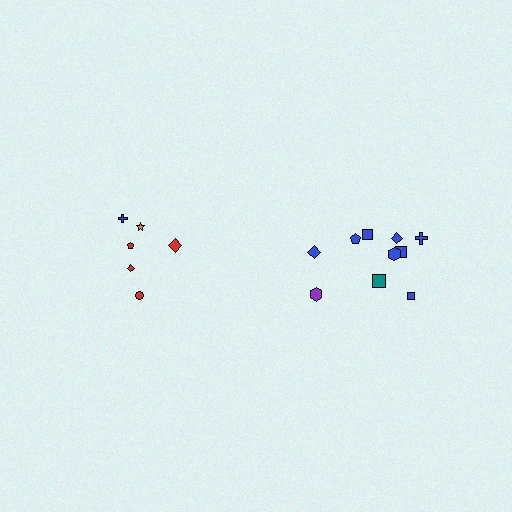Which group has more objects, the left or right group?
The right group.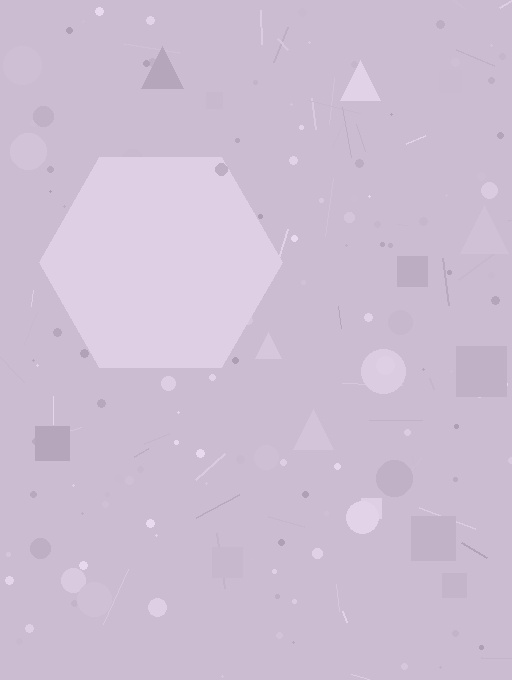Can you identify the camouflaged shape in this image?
The camouflaged shape is a hexagon.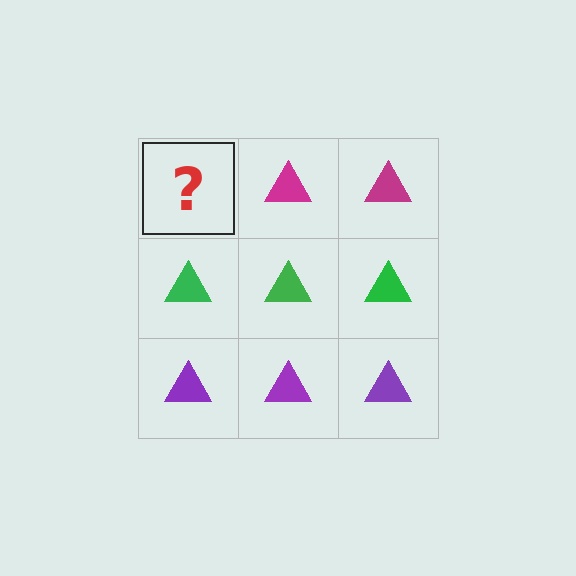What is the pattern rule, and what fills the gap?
The rule is that each row has a consistent color. The gap should be filled with a magenta triangle.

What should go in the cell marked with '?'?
The missing cell should contain a magenta triangle.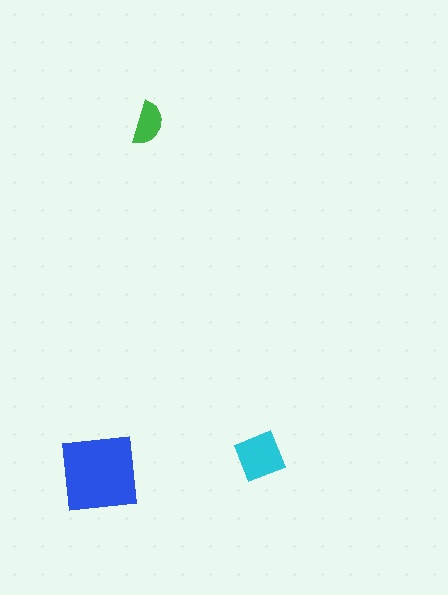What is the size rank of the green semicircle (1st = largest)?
3rd.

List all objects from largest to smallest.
The blue square, the cyan diamond, the green semicircle.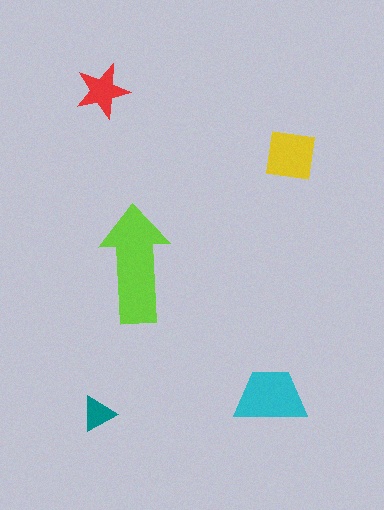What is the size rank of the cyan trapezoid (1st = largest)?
2nd.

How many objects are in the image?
There are 5 objects in the image.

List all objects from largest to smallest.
The lime arrow, the cyan trapezoid, the yellow square, the red star, the teal triangle.